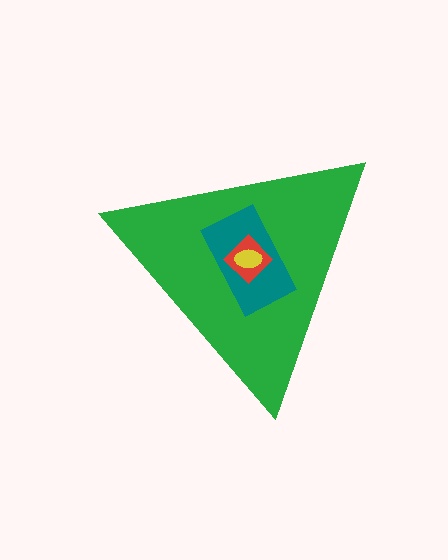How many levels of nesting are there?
4.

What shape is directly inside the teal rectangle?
The red diamond.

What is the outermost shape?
The green triangle.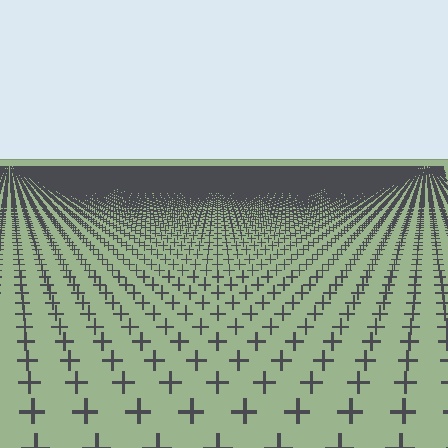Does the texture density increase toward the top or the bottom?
Density increases toward the top.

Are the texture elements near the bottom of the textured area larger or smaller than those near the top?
Larger. Near the bottom, elements are closer to the viewer and appear at a bigger on-screen size.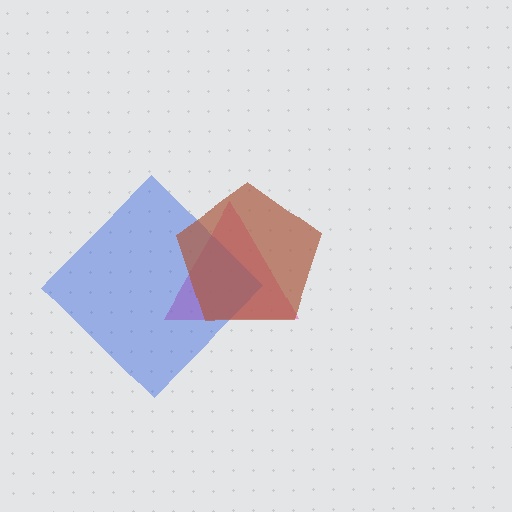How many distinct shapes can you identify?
There are 3 distinct shapes: a pink triangle, a blue diamond, a brown pentagon.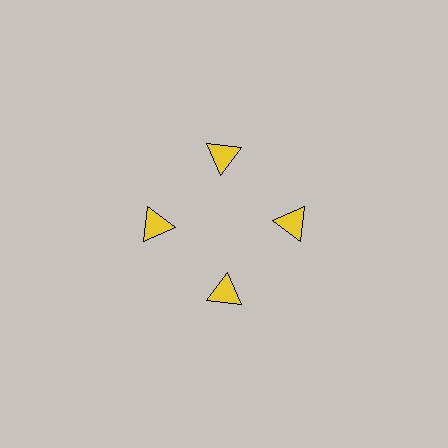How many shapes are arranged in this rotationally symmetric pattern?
There are 4 shapes, arranged in 4 groups of 1.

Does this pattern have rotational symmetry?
Yes, this pattern has 4-fold rotational symmetry. It looks the same after rotating 90 degrees around the center.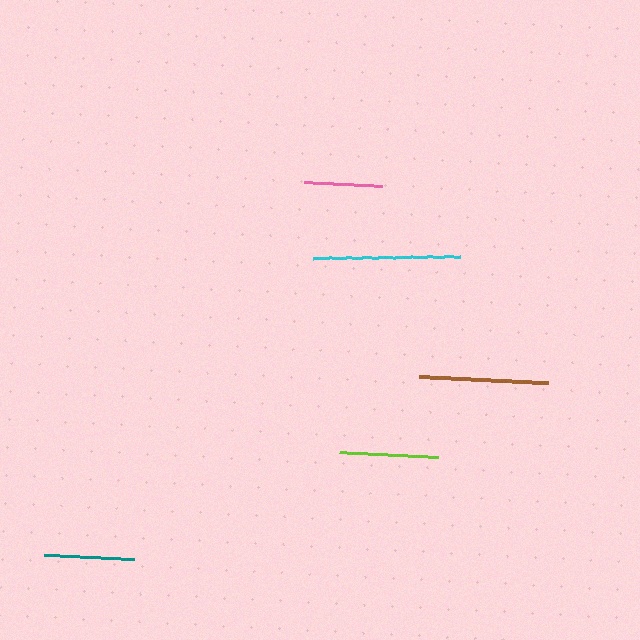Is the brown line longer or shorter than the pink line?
The brown line is longer than the pink line.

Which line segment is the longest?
The cyan line is the longest at approximately 148 pixels.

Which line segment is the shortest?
The pink line is the shortest at approximately 78 pixels.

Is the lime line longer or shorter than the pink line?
The lime line is longer than the pink line.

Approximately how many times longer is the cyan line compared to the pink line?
The cyan line is approximately 1.9 times the length of the pink line.